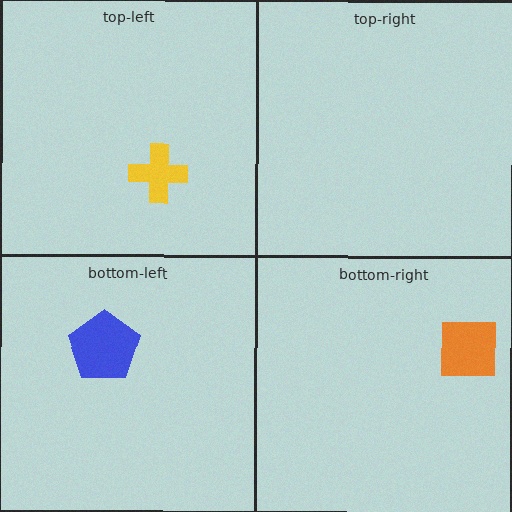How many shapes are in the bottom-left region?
1.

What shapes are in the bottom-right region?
The orange square.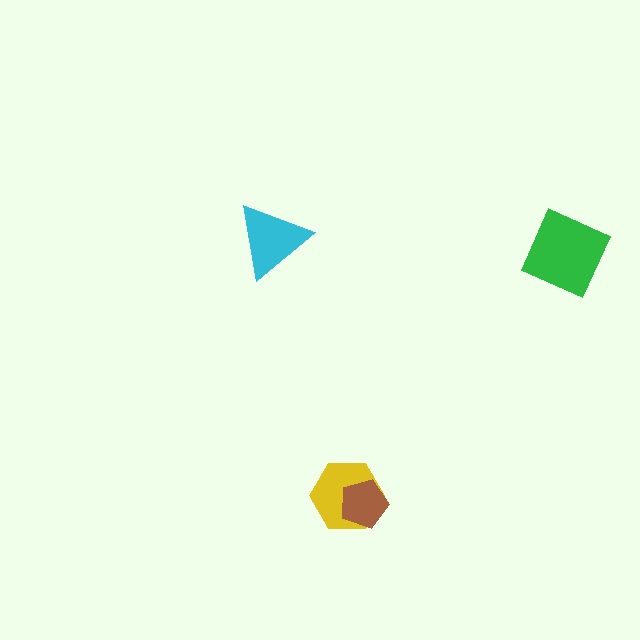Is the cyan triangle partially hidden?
No, no other shape covers it.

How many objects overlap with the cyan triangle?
0 objects overlap with the cyan triangle.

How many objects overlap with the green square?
0 objects overlap with the green square.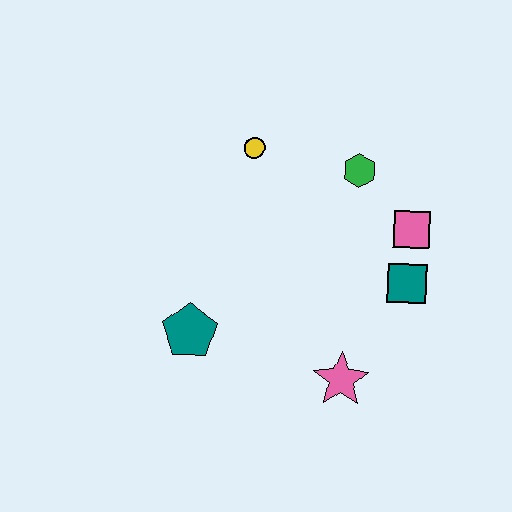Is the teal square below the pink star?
No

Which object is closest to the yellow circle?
The green hexagon is closest to the yellow circle.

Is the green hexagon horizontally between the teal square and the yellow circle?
Yes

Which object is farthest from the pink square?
The teal pentagon is farthest from the pink square.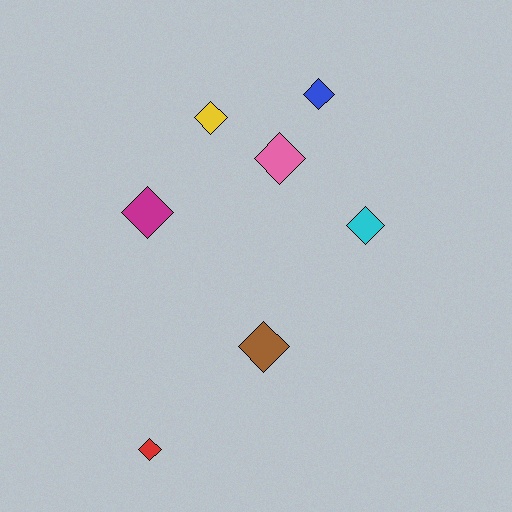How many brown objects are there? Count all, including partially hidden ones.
There is 1 brown object.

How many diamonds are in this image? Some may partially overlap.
There are 7 diamonds.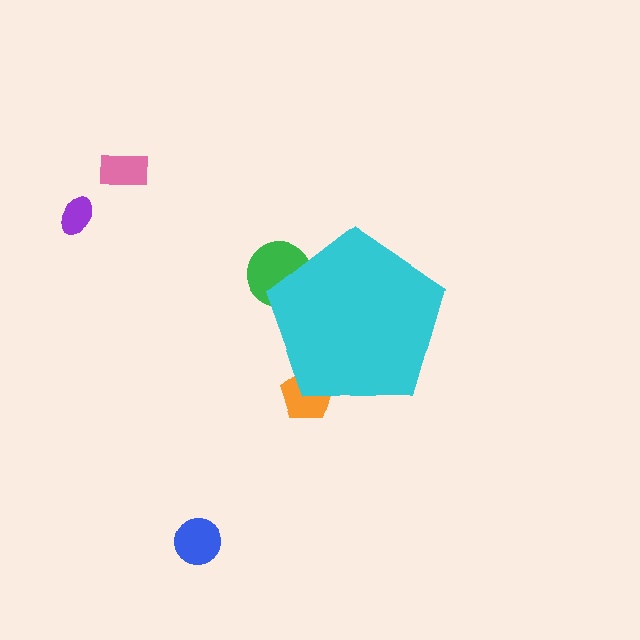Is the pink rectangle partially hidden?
No, the pink rectangle is fully visible.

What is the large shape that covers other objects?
A cyan pentagon.